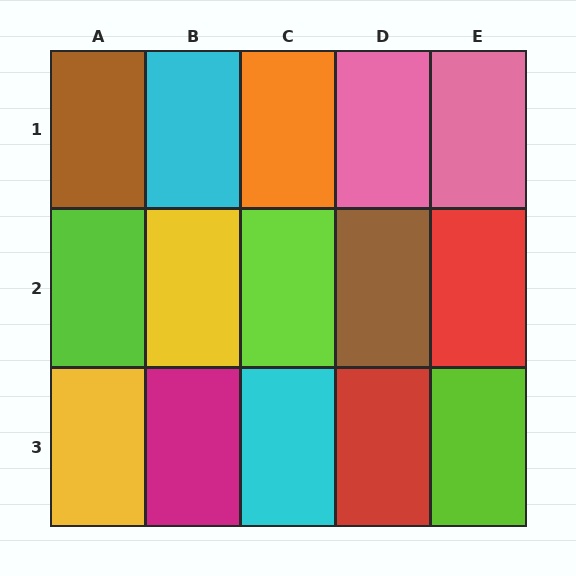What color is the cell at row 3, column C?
Cyan.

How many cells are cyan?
2 cells are cyan.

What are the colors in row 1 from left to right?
Brown, cyan, orange, pink, pink.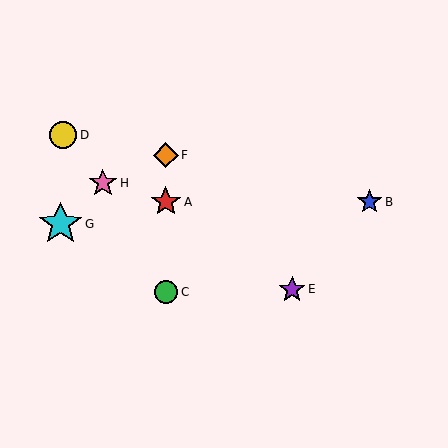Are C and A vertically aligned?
Yes, both are at x≈166.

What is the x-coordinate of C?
Object C is at x≈166.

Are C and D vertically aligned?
No, C is at x≈166 and D is at x≈63.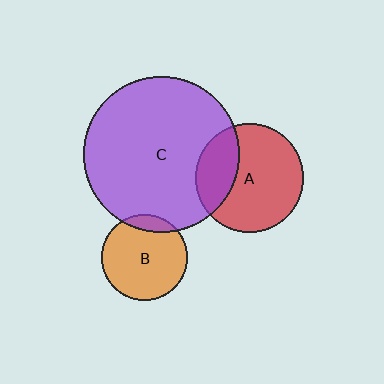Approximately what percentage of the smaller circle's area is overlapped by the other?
Approximately 30%.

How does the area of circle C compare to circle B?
Approximately 3.2 times.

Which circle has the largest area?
Circle C (purple).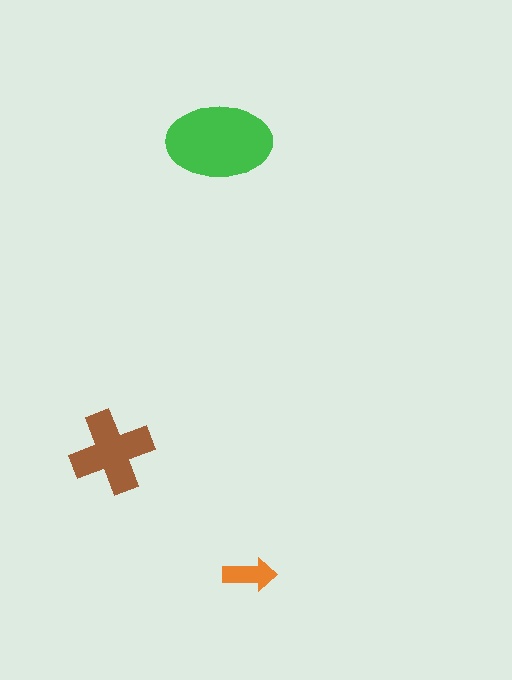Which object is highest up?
The green ellipse is topmost.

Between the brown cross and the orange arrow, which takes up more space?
The brown cross.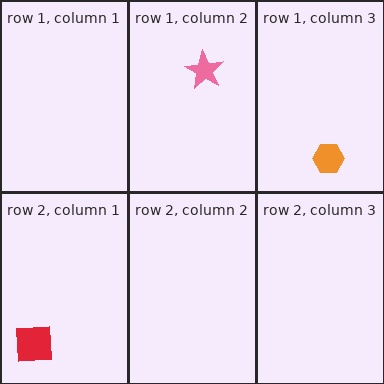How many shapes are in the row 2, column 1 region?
1.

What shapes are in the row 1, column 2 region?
The pink star.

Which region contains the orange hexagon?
The row 1, column 3 region.